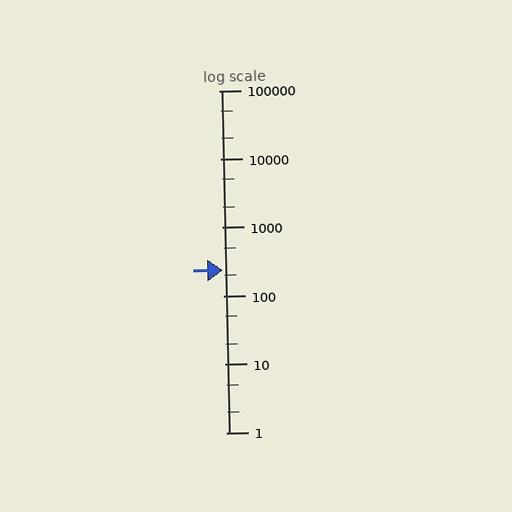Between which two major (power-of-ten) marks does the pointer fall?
The pointer is between 100 and 1000.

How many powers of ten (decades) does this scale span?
The scale spans 5 decades, from 1 to 100000.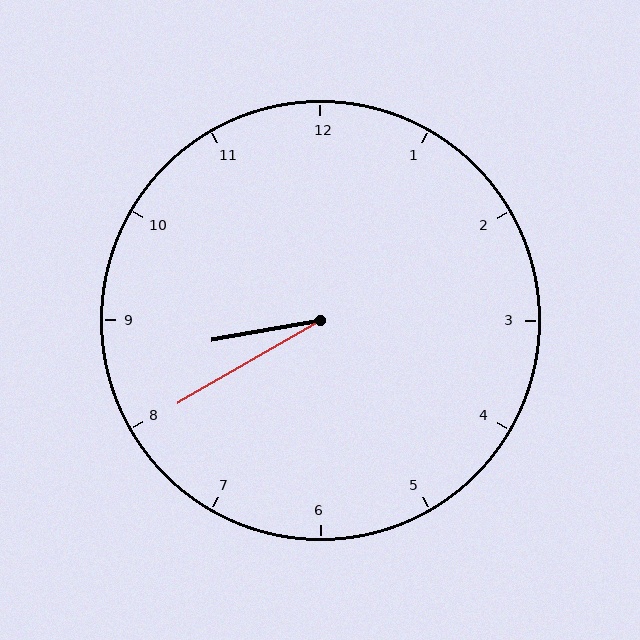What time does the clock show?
8:40.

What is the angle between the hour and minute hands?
Approximately 20 degrees.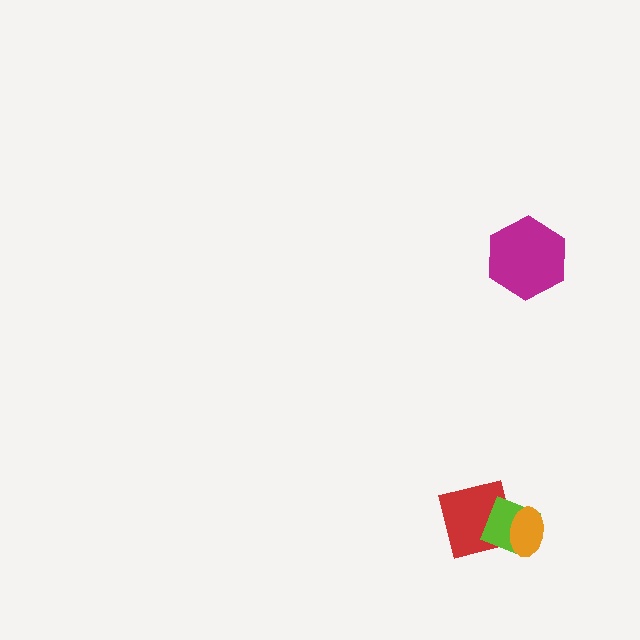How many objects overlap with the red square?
2 objects overlap with the red square.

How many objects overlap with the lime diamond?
2 objects overlap with the lime diamond.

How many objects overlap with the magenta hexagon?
0 objects overlap with the magenta hexagon.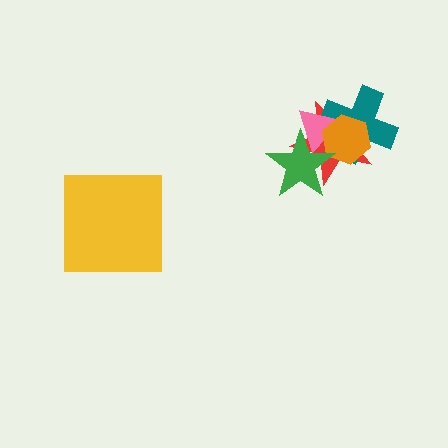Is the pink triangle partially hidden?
Yes, it is partially covered by another shape.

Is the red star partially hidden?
Yes, it is partially covered by another shape.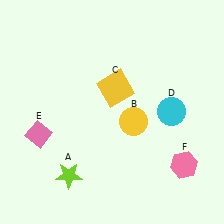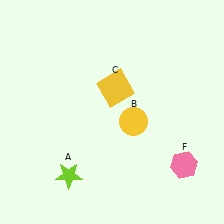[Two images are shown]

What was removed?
The cyan circle (D), the pink diamond (E) were removed in Image 2.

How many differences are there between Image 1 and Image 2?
There are 2 differences between the two images.